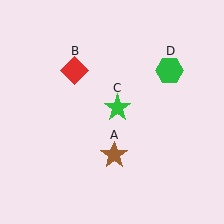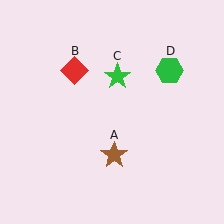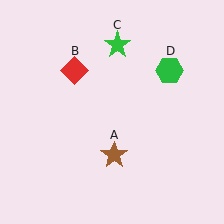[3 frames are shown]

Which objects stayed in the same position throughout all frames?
Brown star (object A) and red diamond (object B) and green hexagon (object D) remained stationary.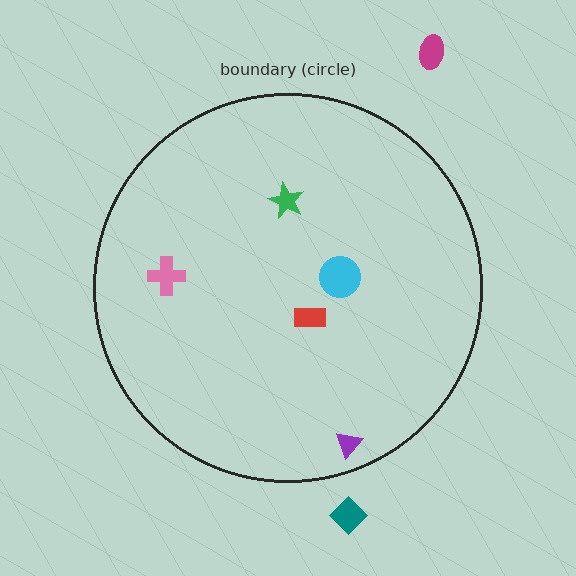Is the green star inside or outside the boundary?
Inside.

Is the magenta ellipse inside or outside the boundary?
Outside.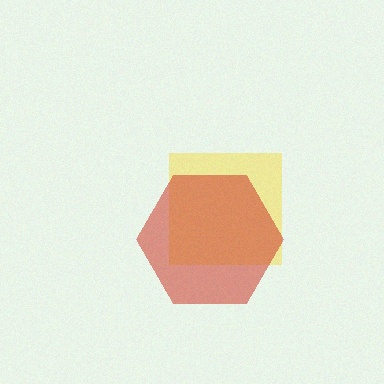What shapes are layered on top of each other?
The layered shapes are: a yellow square, a red hexagon.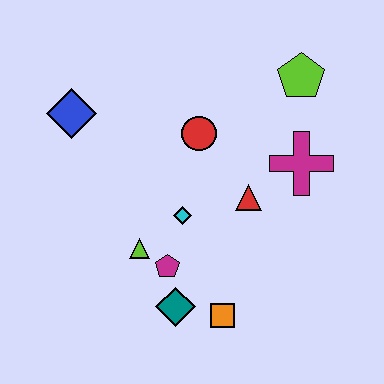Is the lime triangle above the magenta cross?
No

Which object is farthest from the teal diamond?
The lime pentagon is farthest from the teal diamond.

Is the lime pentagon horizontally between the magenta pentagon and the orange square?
No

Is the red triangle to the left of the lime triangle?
No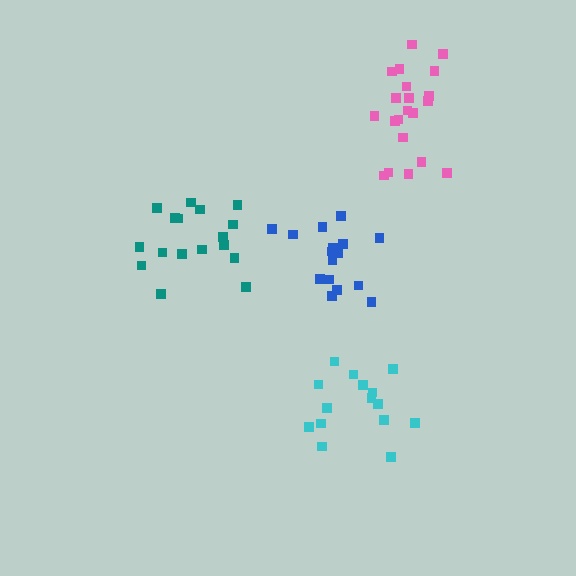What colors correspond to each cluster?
The clusters are colored: cyan, teal, blue, pink.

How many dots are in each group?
Group 1: 15 dots, Group 2: 17 dots, Group 3: 16 dots, Group 4: 21 dots (69 total).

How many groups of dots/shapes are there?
There are 4 groups.